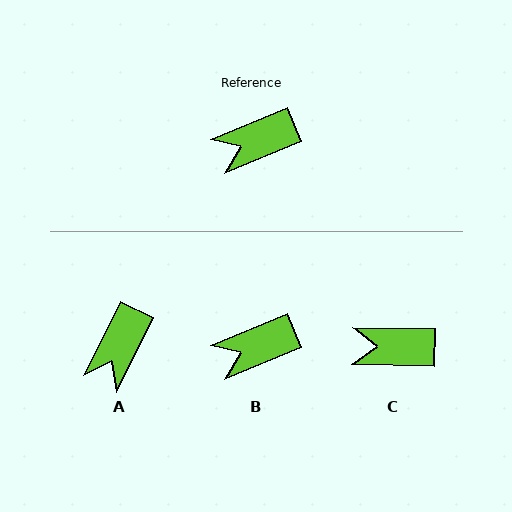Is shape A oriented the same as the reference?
No, it is off by about 41 degrees.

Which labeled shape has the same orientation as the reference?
B.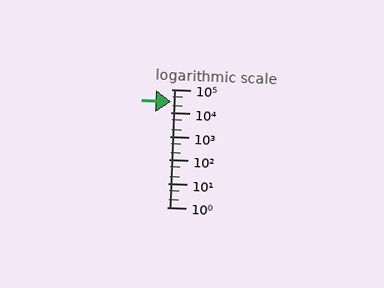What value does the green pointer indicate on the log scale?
The pointer indicates approximately 30000.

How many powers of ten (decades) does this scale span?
The scale spans 5 decades, from 1 to 100000.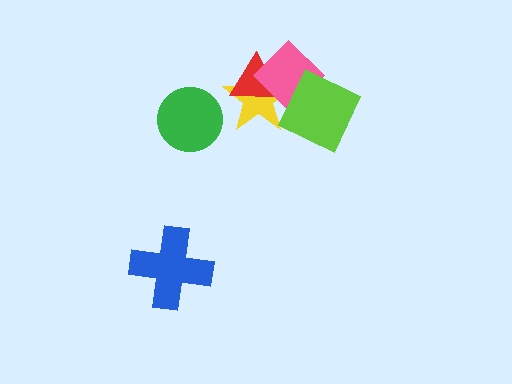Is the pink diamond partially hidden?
Yes, it is partially covered by another shape.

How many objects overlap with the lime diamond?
2 objects overlap with the lime diamond.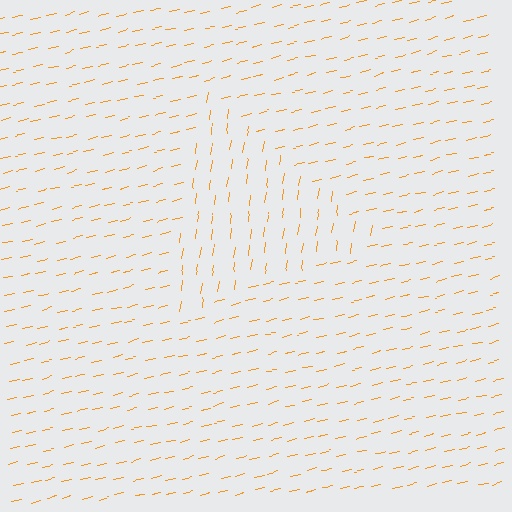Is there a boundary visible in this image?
Yes, there is a texture boundary formed by a change in line orientation.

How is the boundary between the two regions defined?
The boundary is defined purely by a change in line orientation (approximately 68 degrees difference). All lines are the same color and thickness.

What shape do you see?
I see a triangle.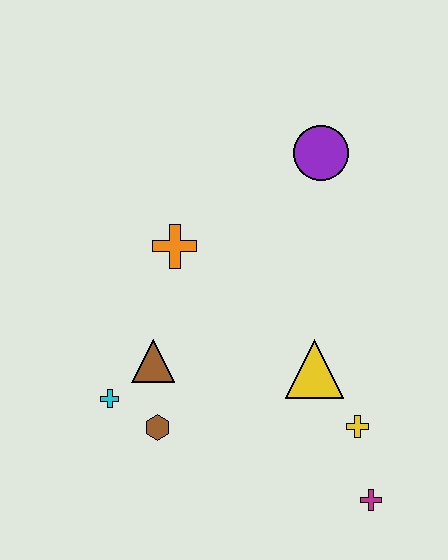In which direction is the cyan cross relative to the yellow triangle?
The cyan cross is to the left of the yellow triangle.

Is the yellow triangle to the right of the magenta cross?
No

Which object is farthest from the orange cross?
The magenta cross is farthest from the orange cross.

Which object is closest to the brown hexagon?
The cyan cross is closest to the brown hexagon.